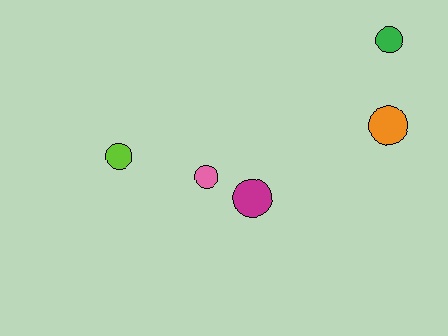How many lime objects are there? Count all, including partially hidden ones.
There is 1 lime object.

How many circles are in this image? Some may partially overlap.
There are 5 circles.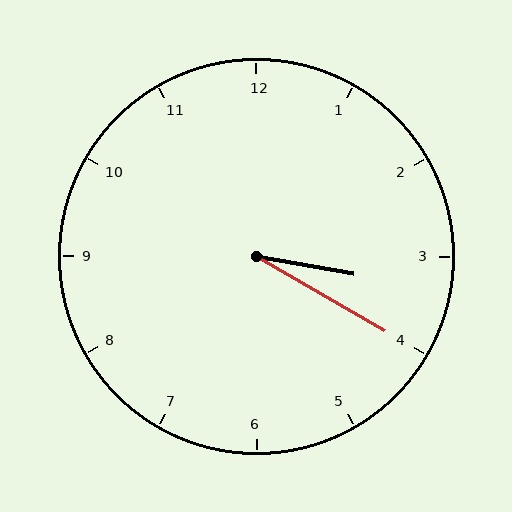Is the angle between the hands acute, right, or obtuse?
It is acute.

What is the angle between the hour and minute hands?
Approximately 20 degrees.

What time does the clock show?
3:20.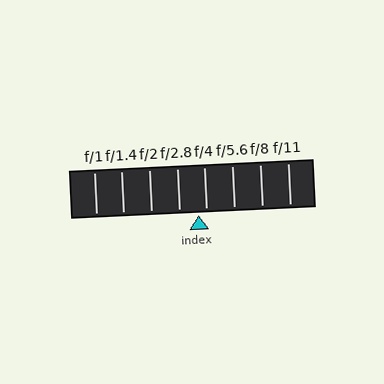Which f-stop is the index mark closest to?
The index mark is closest to f/4.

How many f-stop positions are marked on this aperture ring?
There are 8 f-stop positions marked.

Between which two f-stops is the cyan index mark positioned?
The index mark is between f/2.8 and f/4.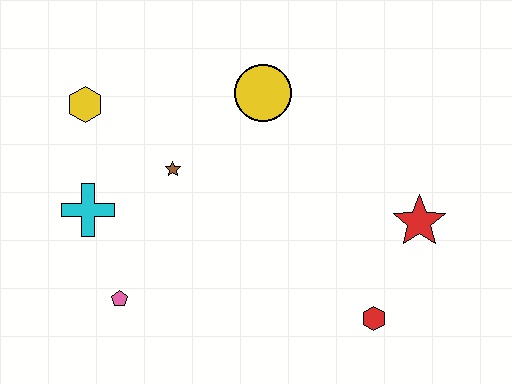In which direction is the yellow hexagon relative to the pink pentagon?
The yellow hexagon is above the pink pentagon.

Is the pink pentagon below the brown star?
Yes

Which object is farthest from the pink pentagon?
The red star is farthest from the pink pentagon.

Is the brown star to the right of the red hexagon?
No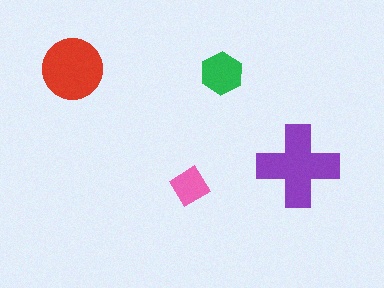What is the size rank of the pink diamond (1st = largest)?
4th.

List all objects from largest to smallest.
The purple cross, the red circle, the green hexagon, the pink diamond.